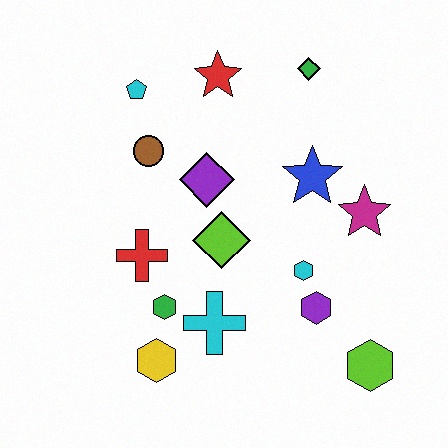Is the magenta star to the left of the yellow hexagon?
No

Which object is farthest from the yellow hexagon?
The green diamond is farthest from the yellow hexagon.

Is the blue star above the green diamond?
No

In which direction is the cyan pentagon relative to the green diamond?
The cyan pentagon is to the left of the green diamond.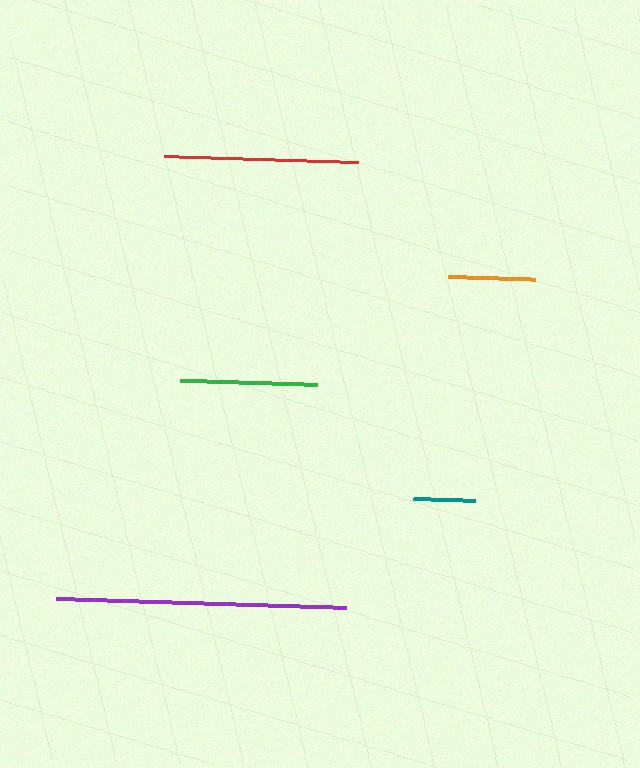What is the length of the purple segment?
The purple segment is approximately 289 pixels long.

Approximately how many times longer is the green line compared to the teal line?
The green line is approximately 2.2 times the length of the teal line.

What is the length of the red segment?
The red segment is approximately 194 pixels long.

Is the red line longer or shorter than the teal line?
The red line is longer than the teal line.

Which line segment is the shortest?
The teal line is the shortest at approximately 61 pixels.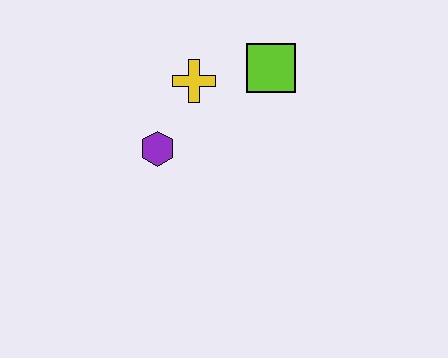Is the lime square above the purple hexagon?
Yes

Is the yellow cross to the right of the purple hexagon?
Yes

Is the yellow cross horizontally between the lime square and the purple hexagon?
Yes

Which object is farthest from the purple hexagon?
The lime square is farthest from the purple hexagon.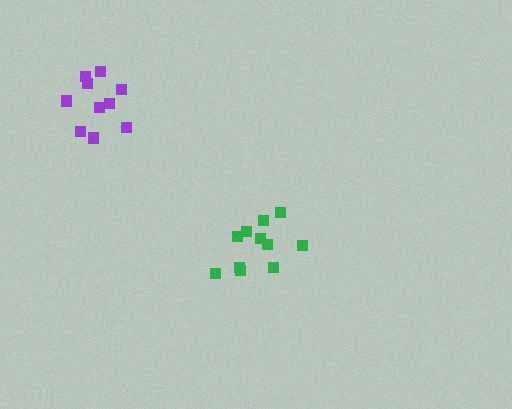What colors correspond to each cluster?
The clusters are colored: purple, green.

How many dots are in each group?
Group 1: 10 dots, Group 2: 11 dots (21 total).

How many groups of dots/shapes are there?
There are 2 groups.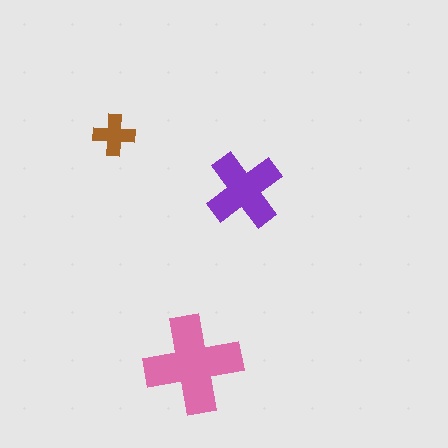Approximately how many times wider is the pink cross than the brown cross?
About 2.5 times wider.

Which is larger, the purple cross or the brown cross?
The purple one.